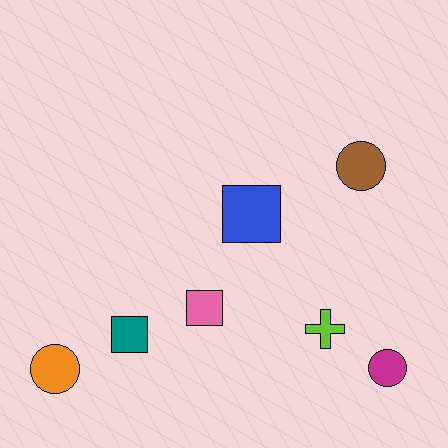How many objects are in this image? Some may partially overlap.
There are 7 objects.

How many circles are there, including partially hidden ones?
There are 3 circles.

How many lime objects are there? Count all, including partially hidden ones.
There is 1 lime object.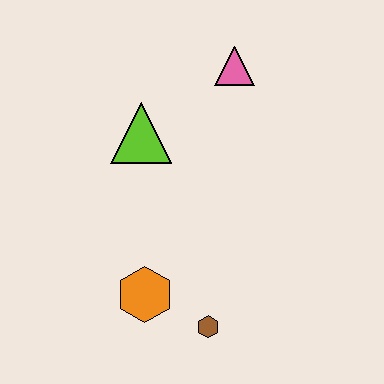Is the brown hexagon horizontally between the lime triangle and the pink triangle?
Yes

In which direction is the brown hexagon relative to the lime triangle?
The brown hexagon is below the lime triangle.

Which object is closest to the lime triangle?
The pink triangle is closest to the lime triangle.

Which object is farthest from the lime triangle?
The brown hexagon is farthest from the lime triangle.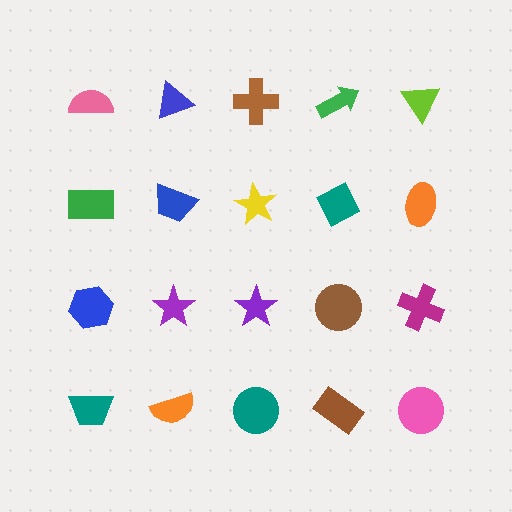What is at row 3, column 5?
A magenta cross.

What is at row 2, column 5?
An orange ellipse.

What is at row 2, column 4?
A teal diamond.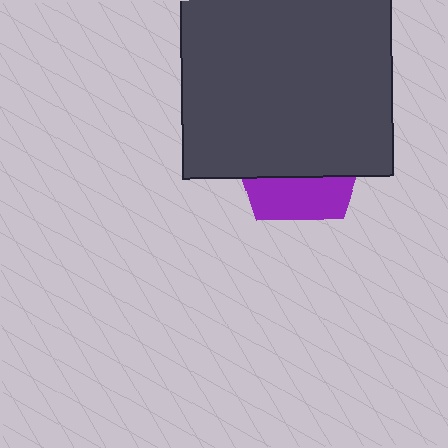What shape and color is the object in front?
The object in front is a dark gray square.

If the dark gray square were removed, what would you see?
You would see the complete purple pentagon.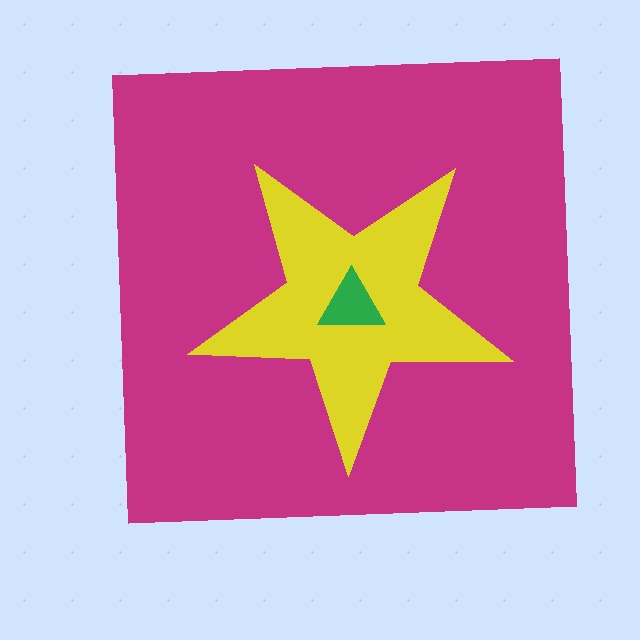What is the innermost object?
The green triangle.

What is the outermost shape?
The magenta square.